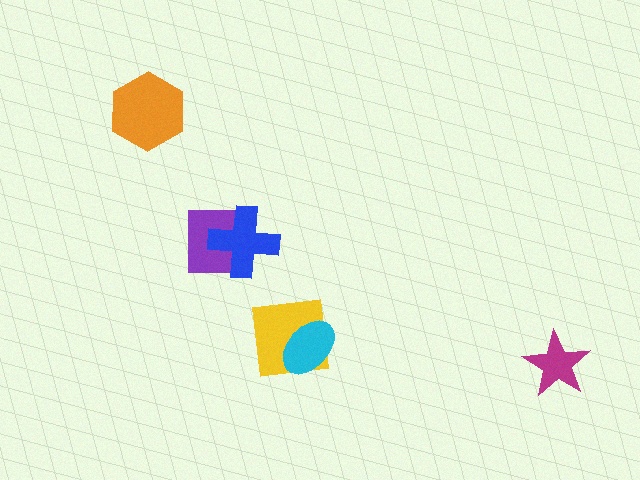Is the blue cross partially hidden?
No, no other shape covers it.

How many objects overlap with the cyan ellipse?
1 object overlaps with the cyan ellipse.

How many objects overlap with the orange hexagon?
0 objects overlap with the orange hexagon.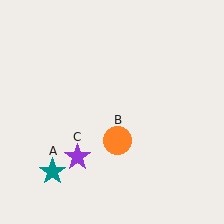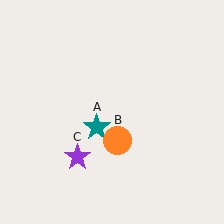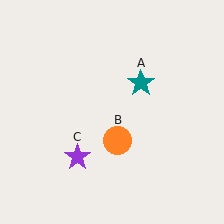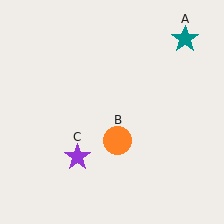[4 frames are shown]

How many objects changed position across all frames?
1 object changed position: teal star (object A).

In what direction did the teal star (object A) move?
The teal star (object A) moved up and to the right.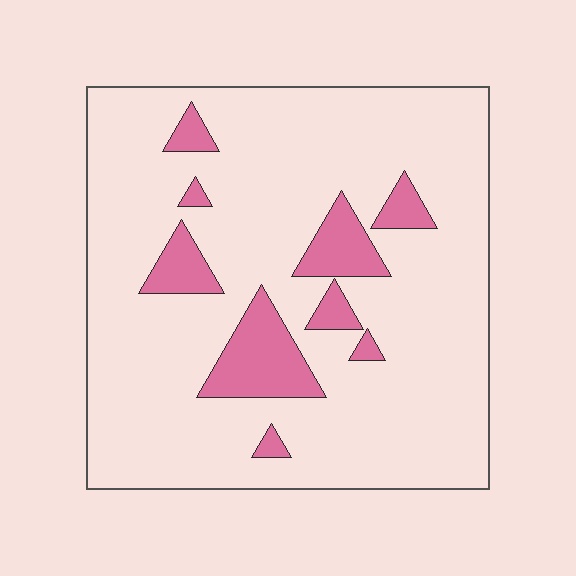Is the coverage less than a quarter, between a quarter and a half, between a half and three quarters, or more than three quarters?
Less than a quarter.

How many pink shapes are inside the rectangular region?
9.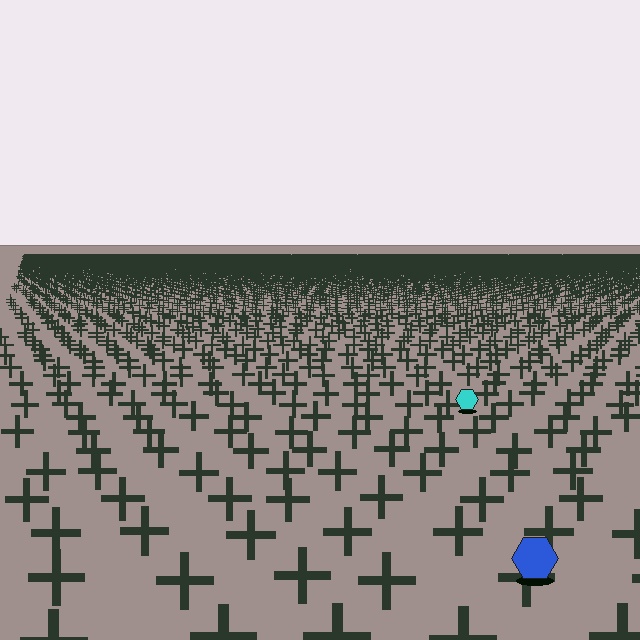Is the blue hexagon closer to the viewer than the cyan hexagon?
Yes. The blue hexagon is closer — you can tell from the texture gradient: the ground texture is coarser near it.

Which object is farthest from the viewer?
The cyan hexagon is farthest from the viewer. It appears smaller and the ground texture around it is denser.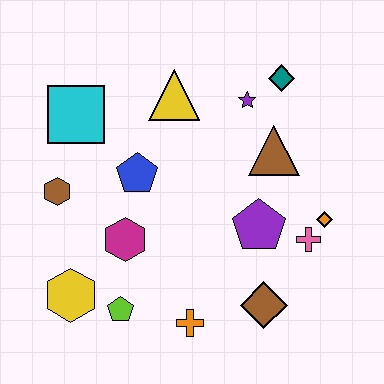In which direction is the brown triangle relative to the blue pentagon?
The brown triangle is to the right of the blue pentagon.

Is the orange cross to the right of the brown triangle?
No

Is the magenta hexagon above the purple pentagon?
No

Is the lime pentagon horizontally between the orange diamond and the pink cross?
No